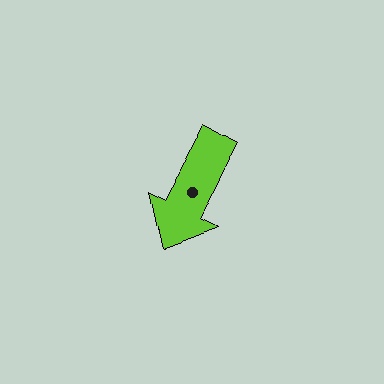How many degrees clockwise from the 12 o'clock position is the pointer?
Approximately 208 degrees.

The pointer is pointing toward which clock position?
Roughly 7 o'clock.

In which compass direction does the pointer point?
Southwest.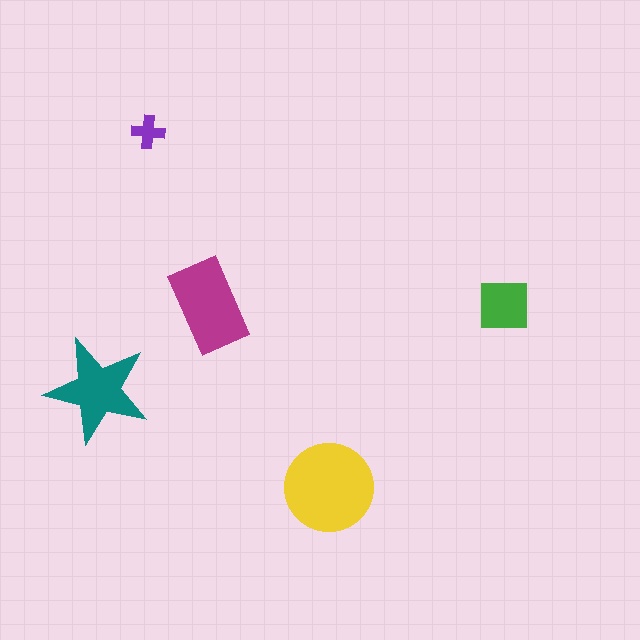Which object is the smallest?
The purple cross.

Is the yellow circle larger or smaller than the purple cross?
Larger.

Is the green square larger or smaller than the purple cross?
Larger.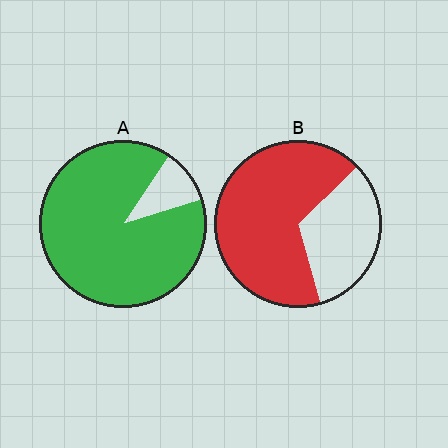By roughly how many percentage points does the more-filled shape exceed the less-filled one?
By roughly 20 percentage points (A over B).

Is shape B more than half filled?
Yes.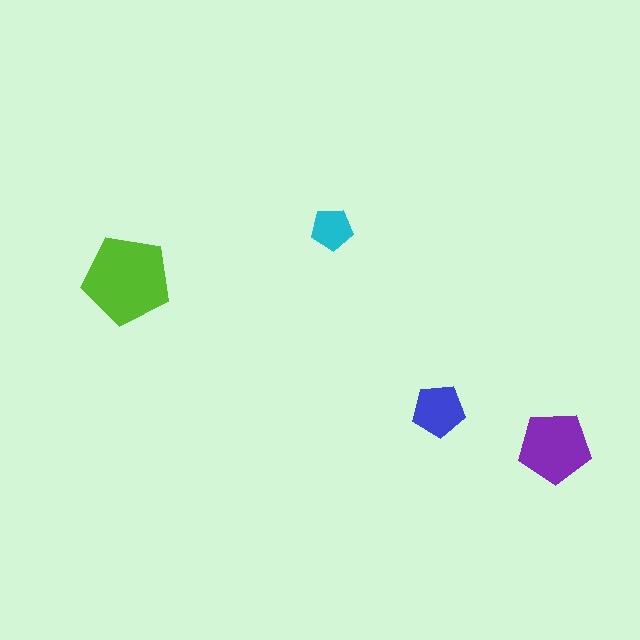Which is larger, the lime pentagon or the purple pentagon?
The lime one.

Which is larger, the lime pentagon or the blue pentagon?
The lime one.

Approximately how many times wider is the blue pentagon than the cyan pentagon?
About 1.5 times wider.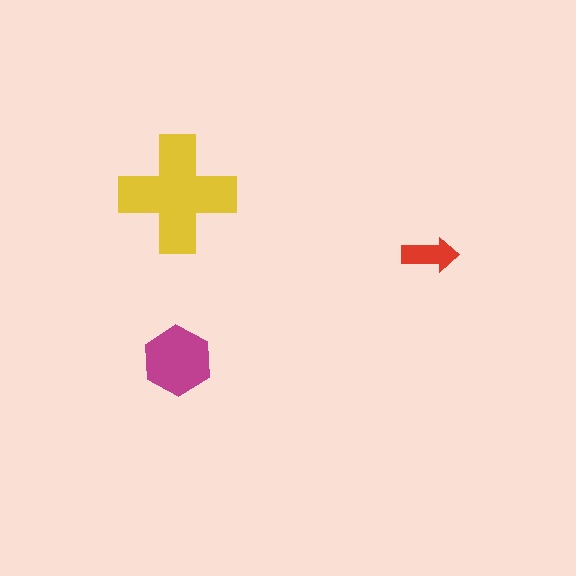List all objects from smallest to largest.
The red arrow, the magenta hexagon, the yellow cross.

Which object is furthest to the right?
The red arrow is rightmost.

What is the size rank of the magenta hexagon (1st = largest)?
2nd.